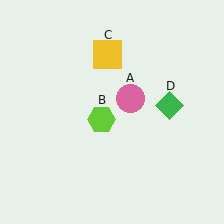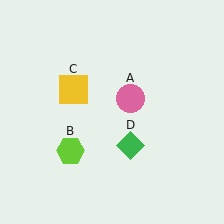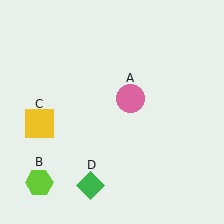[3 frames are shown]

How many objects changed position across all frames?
3 objects changed position: lime hexagon (object B), yellow square (object C), green diamond (object D).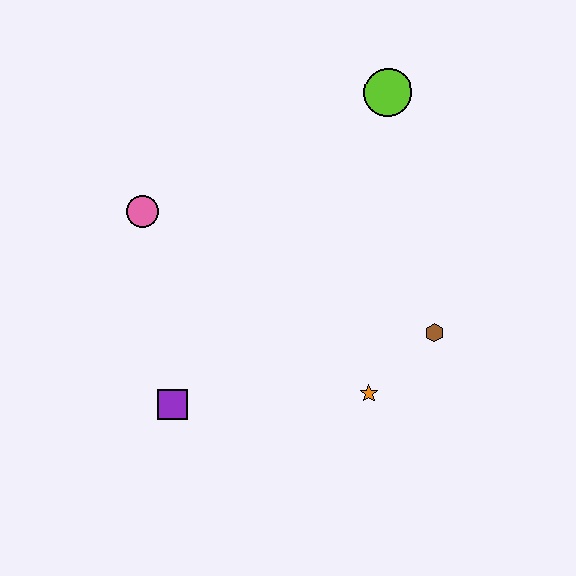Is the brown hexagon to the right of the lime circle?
Yes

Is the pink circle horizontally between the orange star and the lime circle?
No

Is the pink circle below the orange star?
No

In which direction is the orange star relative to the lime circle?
The orange star is below the lime circle.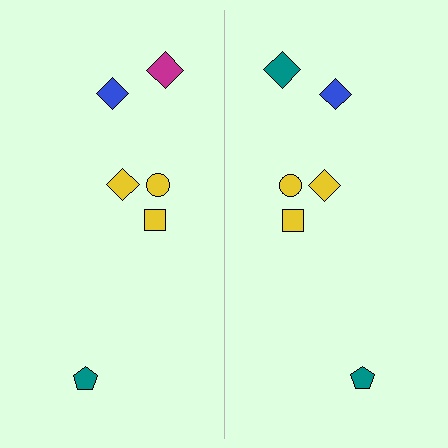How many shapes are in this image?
There are 12 shapes in this image.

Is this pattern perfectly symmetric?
No, the pattern is not perfectly symmetric. The teal diamond on the right side breaks the symmetry — its mirror counterpart is magenta.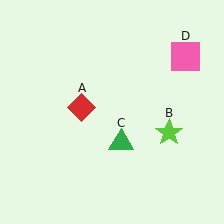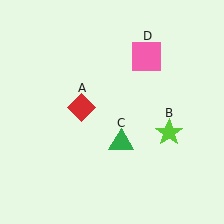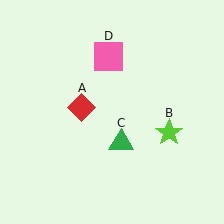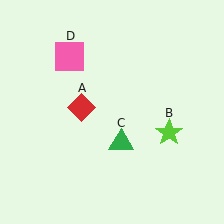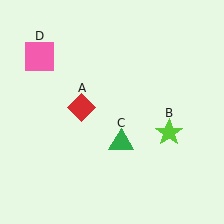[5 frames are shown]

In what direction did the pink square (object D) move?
The pink square (object D) moved left.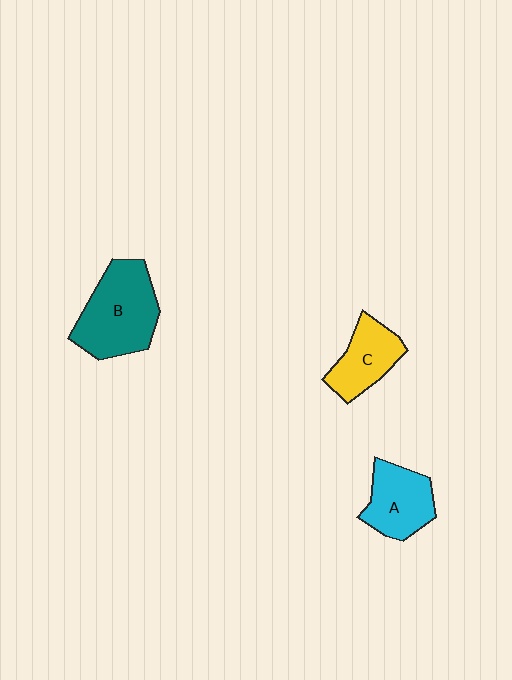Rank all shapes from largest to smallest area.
From largest to smallest: B (teal), A (cyan), C (yellow).